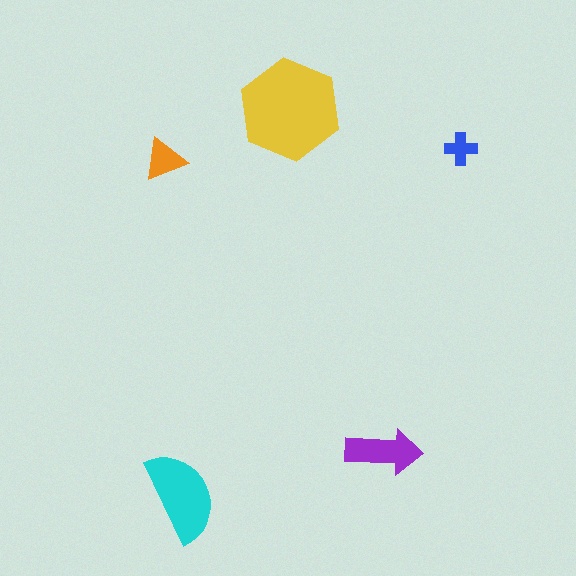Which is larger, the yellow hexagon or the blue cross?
The yellow hexagon.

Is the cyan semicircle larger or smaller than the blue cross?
Larger.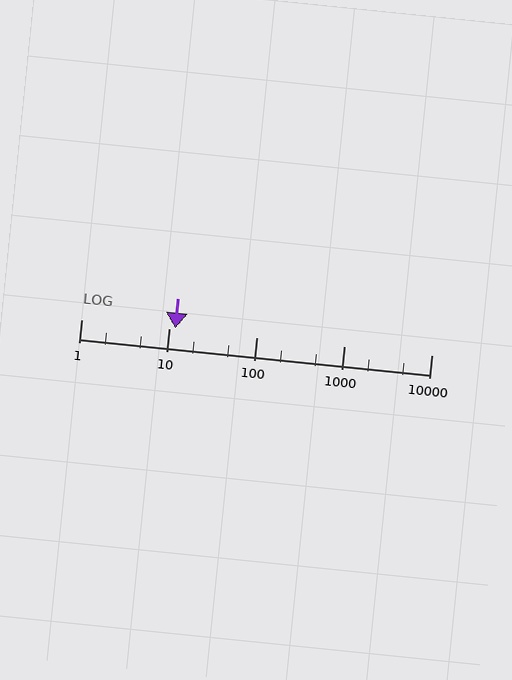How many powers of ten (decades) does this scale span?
The scale spans 4 decades, from 1 to 10000.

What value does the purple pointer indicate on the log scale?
The pointer indicates approximately 12.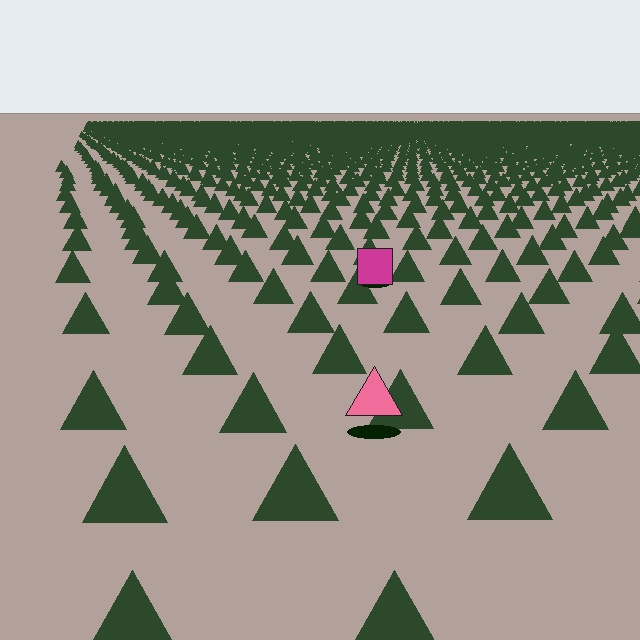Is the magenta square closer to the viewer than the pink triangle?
No. The pink triangle is closer — you can tell from the texture gradient: the ground texture is coarser near it.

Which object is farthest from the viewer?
The magenta square is farthest from the viewer. It appears smaller and the ground texture around it is denser.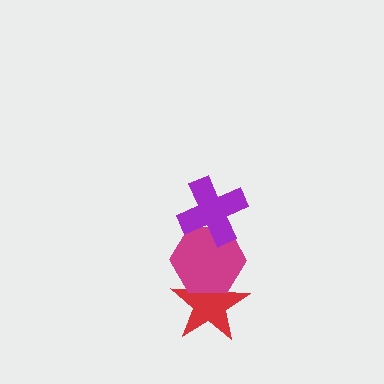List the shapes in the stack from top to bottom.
From top to bottom: the purple cross, the magenta hexagon, the red star.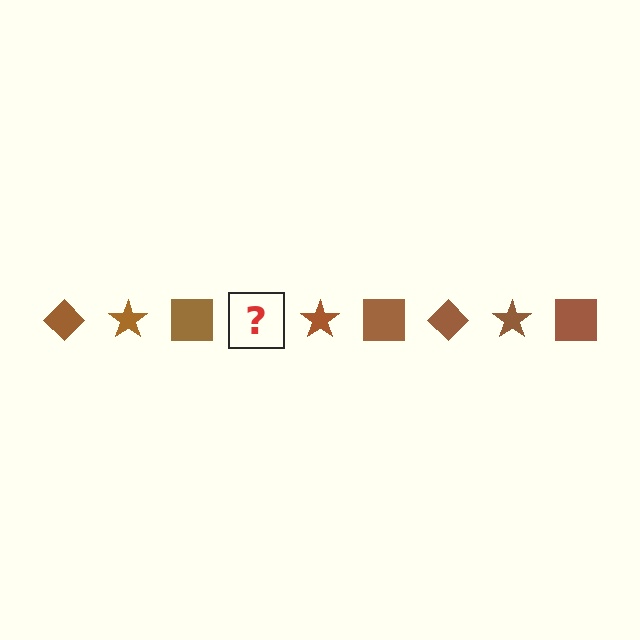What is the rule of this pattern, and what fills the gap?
The rule is that the pattern cycles through diamond, star, square shapes in brown. The gap should be filled with a brown diamond.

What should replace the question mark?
The question mark should be replaced with a brown diamond.